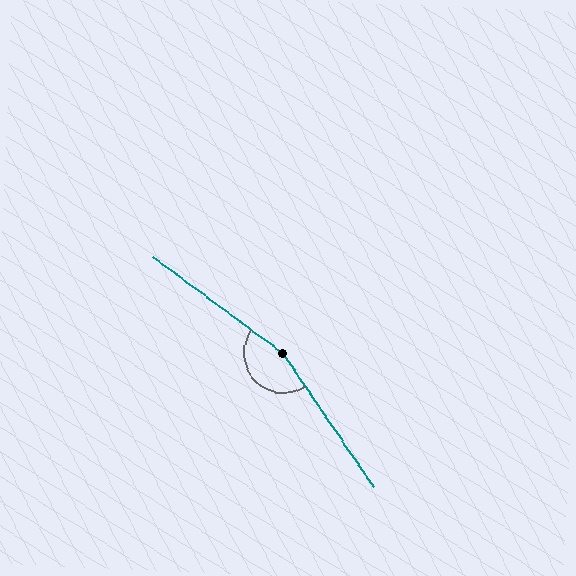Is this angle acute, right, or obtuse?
It is obtuse.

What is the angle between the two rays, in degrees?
Approximately 161 degrees.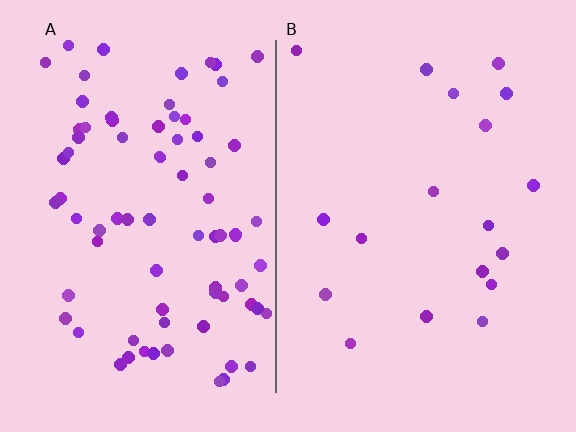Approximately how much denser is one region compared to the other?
Approximately 4.2× — region A over region B.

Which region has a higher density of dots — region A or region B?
A (the left).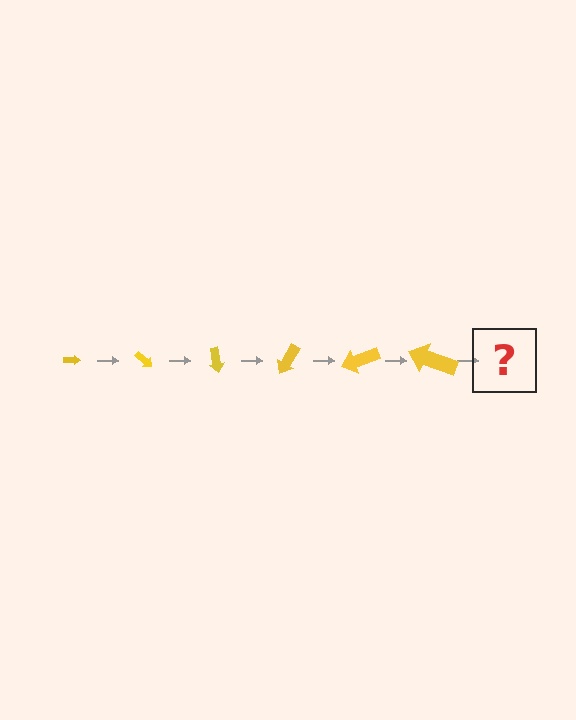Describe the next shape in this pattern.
It should be an arrow, larger than the previous one and rotated 240 degrees from the start.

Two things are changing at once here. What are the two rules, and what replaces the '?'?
The two rules are that the arrow grows larger each step and it rotates 40 degrees each step. The '?' should be an arrow, larger than the previous one and rotated 240 degrees from the start.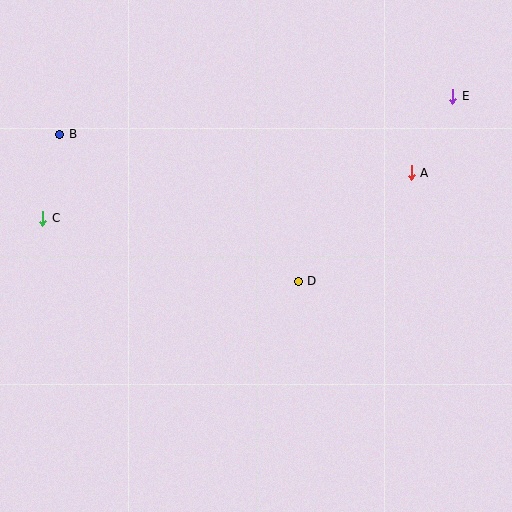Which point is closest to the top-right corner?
Point E is closest to the top-right corner.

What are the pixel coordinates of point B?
Point B is at (60, 134).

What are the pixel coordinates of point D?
Point D is at (298, 281).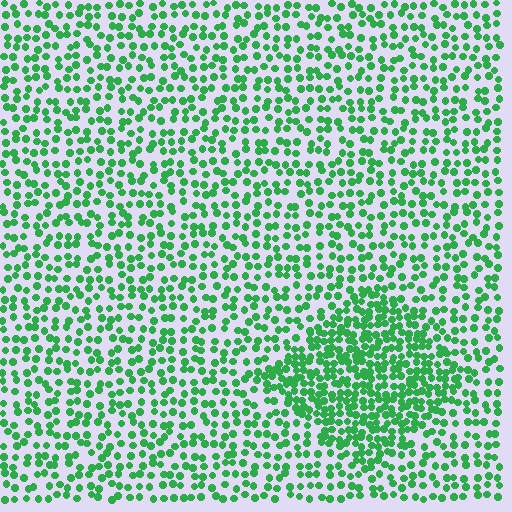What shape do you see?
I see a diamond.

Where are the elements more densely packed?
The elements are more densely packed inside the diamond boundary.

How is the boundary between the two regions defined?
The boundary is defined by a change in element density (approximately 2.0x ratio). All elements are the same color, size, and shape.